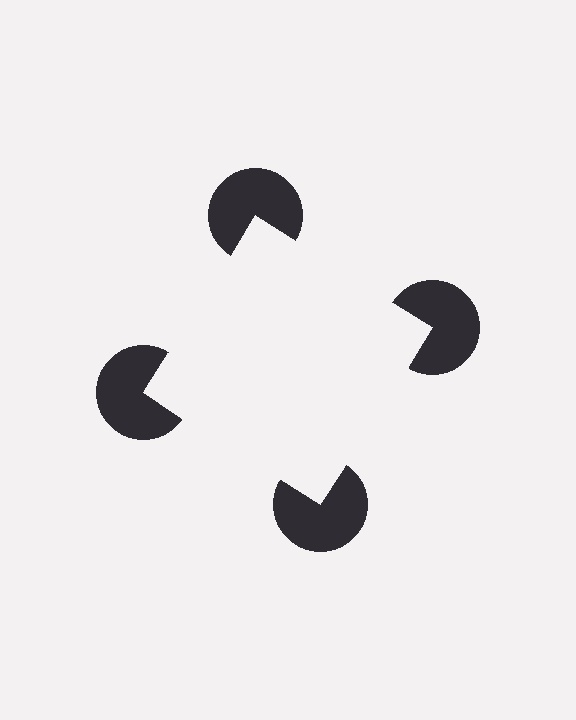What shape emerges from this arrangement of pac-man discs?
An illusory square — its edges are inferred from the aligned wedge cuts in the pac-man discs, not physically drawn.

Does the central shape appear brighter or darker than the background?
It typically appears slightly brighter than the background, even though no actual brightness change is drawn.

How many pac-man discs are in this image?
There are 4 — one at each vertex of the illusory square.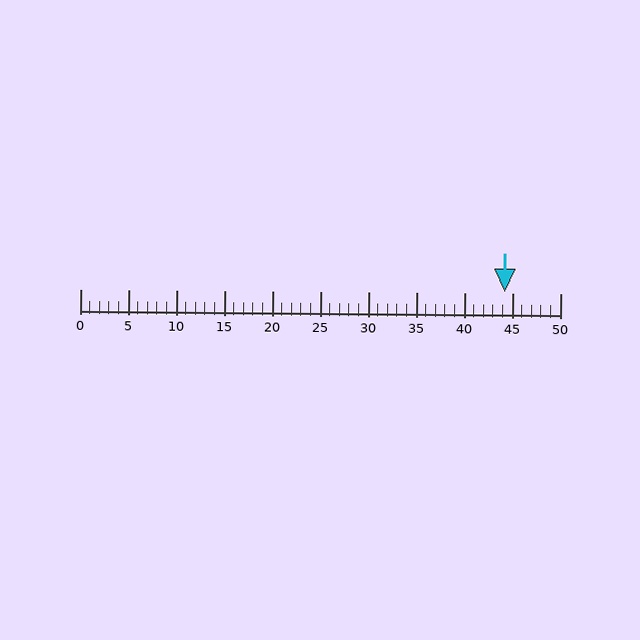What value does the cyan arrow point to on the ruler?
The cyan arrow points to approximately 44.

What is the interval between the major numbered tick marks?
The major tick marks are spaced 5 units apart.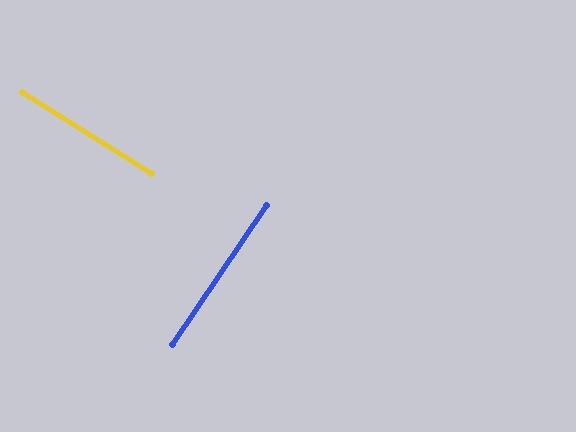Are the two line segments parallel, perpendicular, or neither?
Perpendicular — they meet at approximately 88°.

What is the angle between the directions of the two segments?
Approximately 88 degrees.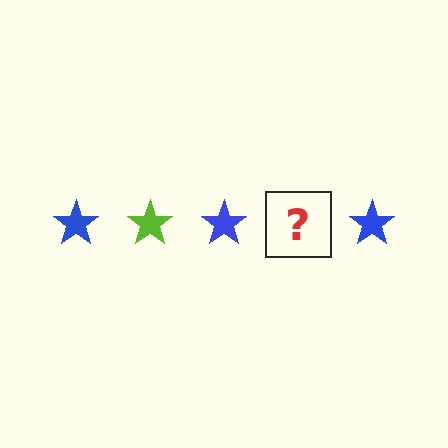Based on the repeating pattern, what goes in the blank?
The blank should be a lime star.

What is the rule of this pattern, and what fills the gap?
The rule is that the pattern cycles through blue, lime stars. The gap should be filled with a lime star.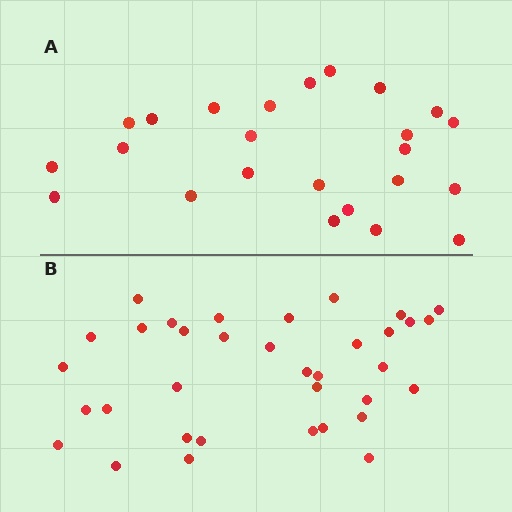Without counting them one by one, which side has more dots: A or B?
Region B (the bottom region) has more dots.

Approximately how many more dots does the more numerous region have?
Region B has roughly 12 or so more dots than region A.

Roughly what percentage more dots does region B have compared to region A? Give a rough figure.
About 45% more.